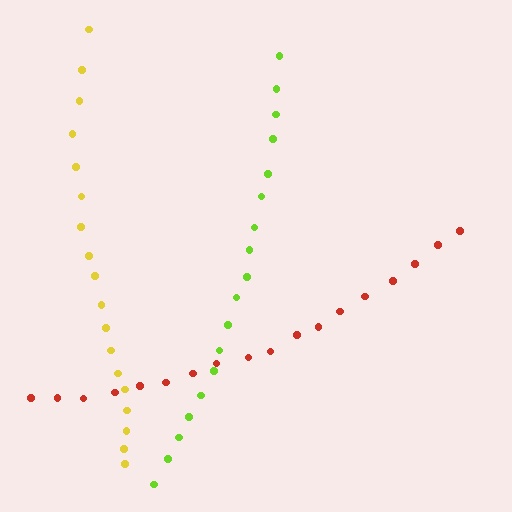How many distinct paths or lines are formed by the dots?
There are 3 distinct paths.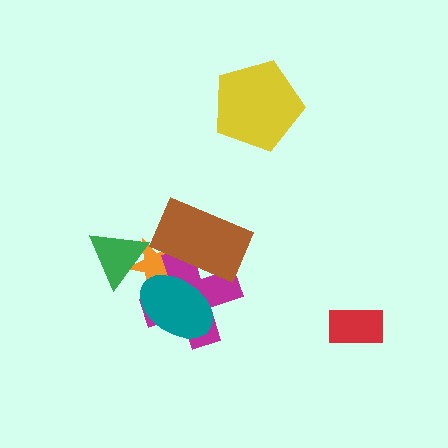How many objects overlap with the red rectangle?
0 objects overlap with the red rectangle.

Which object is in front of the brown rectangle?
The teal ellipse is in front of the brown rectangle.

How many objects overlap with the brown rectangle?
3 objects overlap with the brown rectangle.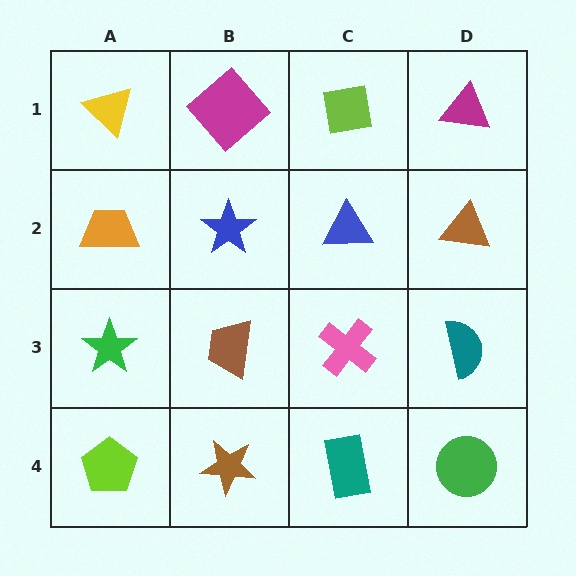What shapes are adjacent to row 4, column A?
A green star (row 3, column A), a brown star (row 4, column B).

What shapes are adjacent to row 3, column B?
A blue star (row 2, column B), a brown star (row 4, column B), a green star (row 3, column A), a pink cross (row 3, column C).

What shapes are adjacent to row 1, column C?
A blue triangle (row 2, column C), a magenta diamond (row 1, column B), a magenta triangle (row 1, column D).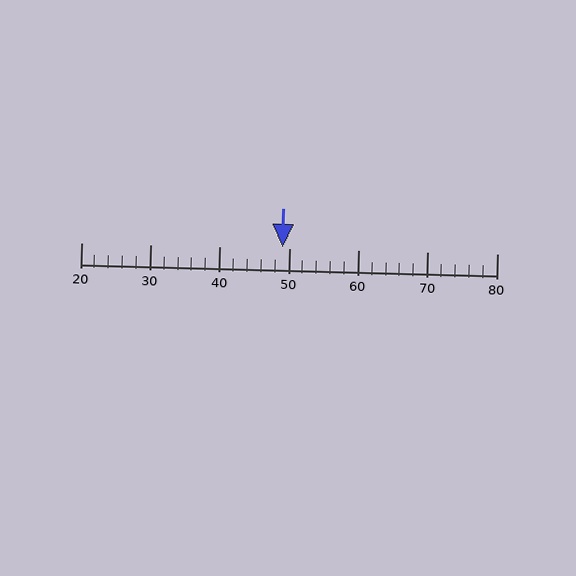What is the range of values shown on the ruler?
The ruler shows values from 20 to 80.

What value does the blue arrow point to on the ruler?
The blue arrow points to approximately 49.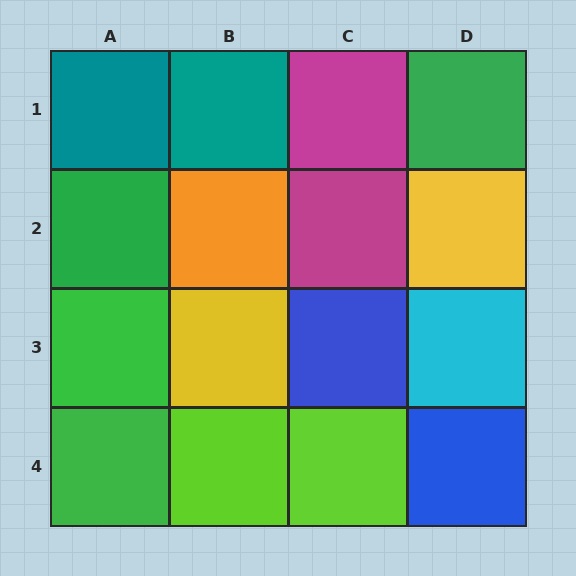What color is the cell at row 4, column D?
Blue.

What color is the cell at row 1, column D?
Green.